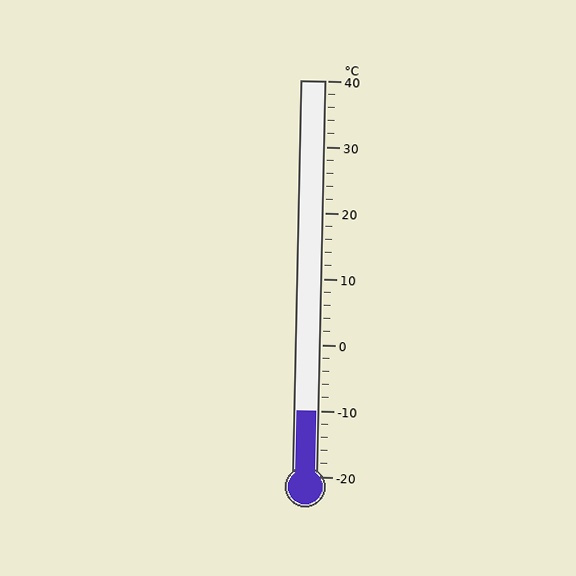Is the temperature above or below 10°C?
The temperature is below 10°C.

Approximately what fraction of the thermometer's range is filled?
The thermometer is filled to approximately 15% of its range.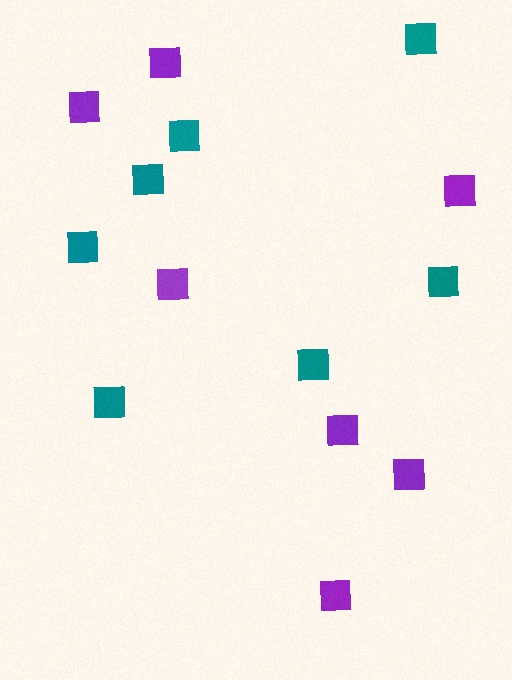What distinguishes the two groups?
There are 2 groups: one group of teal squares (7) and one group of purple squares (7).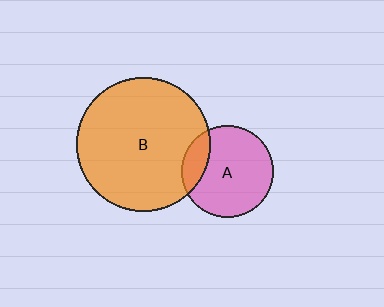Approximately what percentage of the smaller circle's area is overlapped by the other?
Approximately 15%.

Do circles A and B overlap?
Yes.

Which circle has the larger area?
Circle B (orange).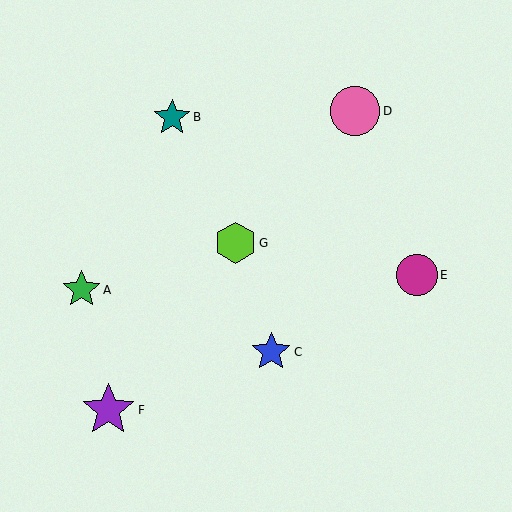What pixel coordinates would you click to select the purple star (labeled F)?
Click at (108, 410) to select the purple star F.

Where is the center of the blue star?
The center of the blue star is at (271, 352).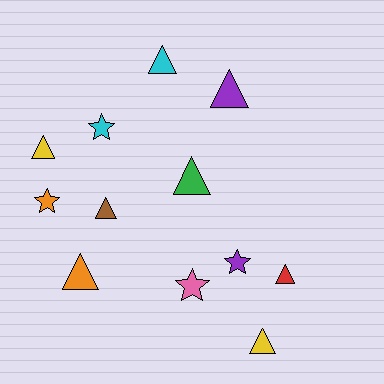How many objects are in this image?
There are 12 objects.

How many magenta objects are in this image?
There are no magenta objects.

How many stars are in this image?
There are 4 stars.